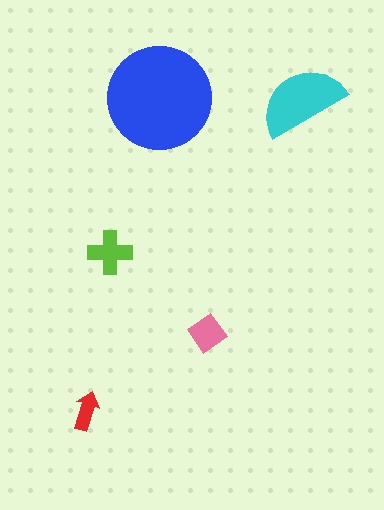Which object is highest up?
The cyan semicircle is topmost.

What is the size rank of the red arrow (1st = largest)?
5th.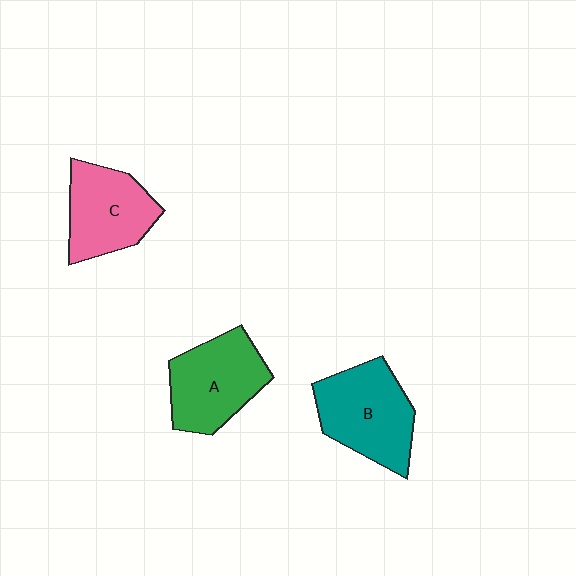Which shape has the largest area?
Shape B (teal).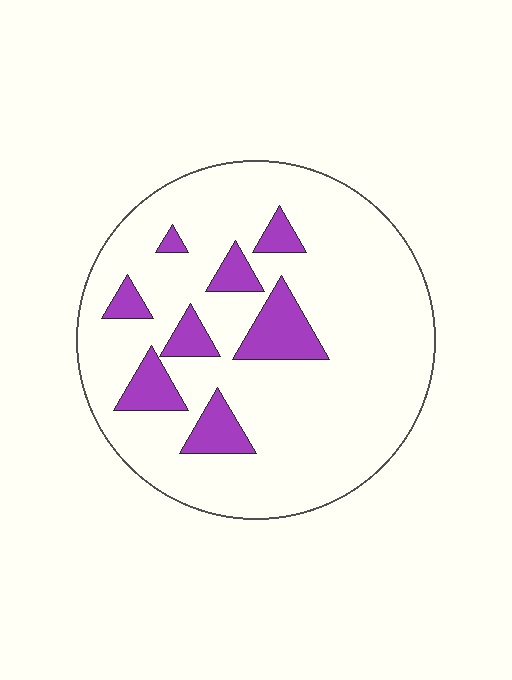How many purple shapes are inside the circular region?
8.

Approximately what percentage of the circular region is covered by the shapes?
Approximately 15%.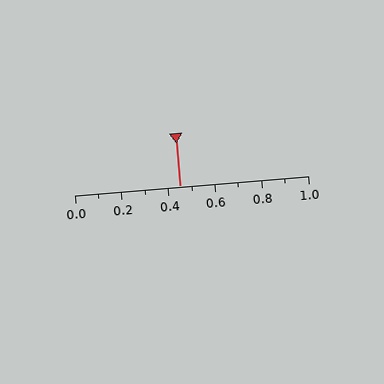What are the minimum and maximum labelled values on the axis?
The axis runs from 0.0 to 1.0.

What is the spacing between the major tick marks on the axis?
The major ticks are spaced 0.2 apart.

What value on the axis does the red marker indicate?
The marker indicates approximately 0.45.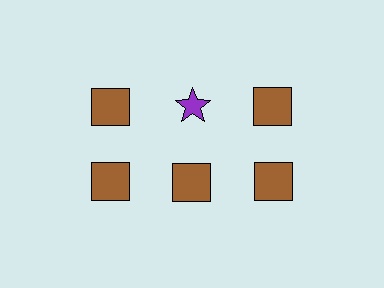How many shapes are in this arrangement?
There are 6 shapes arranged in a grid pattern.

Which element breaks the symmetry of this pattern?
The purple star in the top row, second from left column breaks the symmetry. All other shapes are brown squares.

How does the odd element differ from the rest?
It differs in both color (purple instead of brown) and shape (star instead of square).